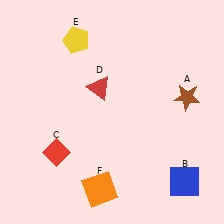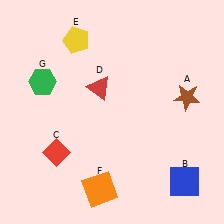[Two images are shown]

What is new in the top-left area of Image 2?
A green hexagon (G) was added in the top-left area of Image 2.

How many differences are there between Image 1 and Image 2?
There is 1 difference between the two images.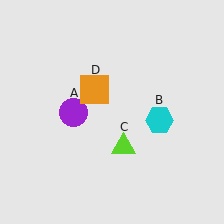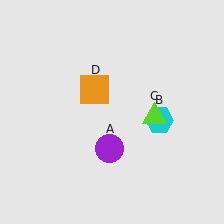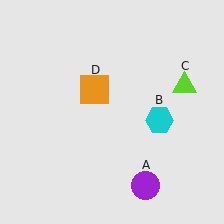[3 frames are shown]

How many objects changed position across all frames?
2 objects changed position: purple circle (object A), lime triangle (object C).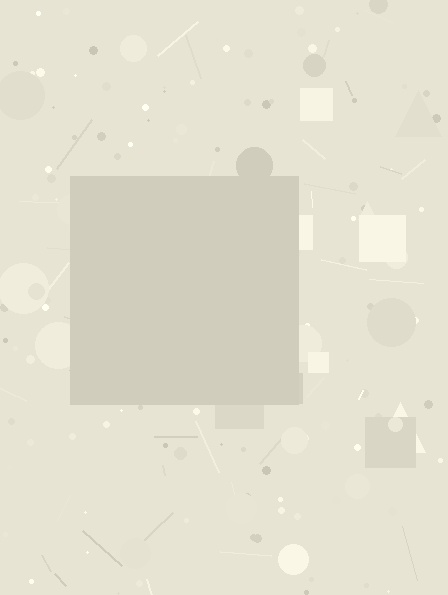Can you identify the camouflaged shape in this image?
The camouflaged shape is a square.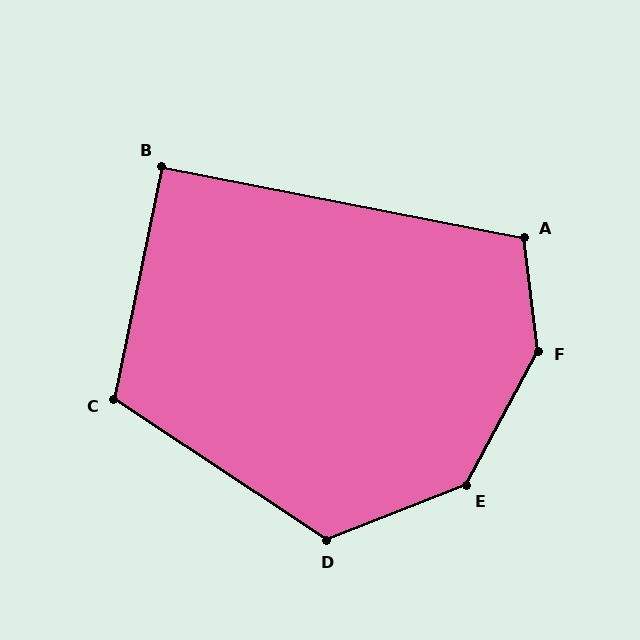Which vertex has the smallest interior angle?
B, at approximately 90 degrees.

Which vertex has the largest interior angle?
F, at approximately 145 degrees.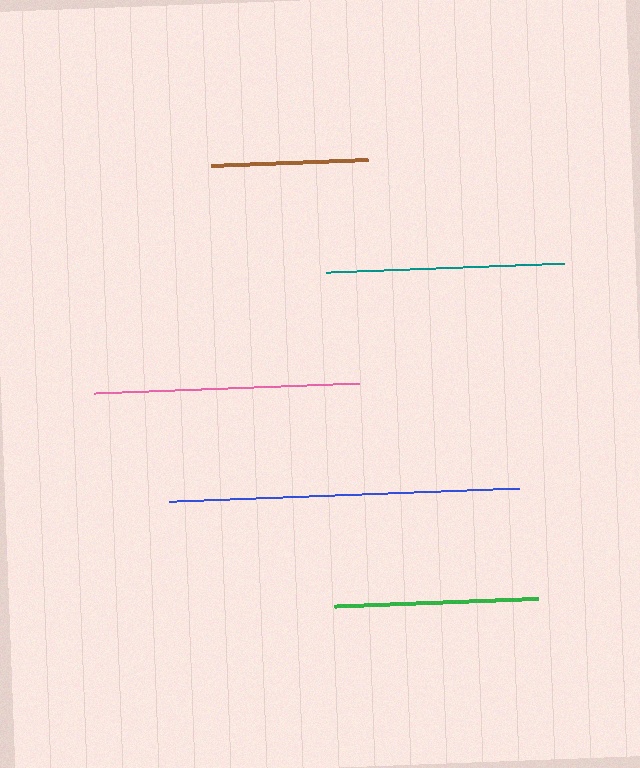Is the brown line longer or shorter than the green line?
The green line is longer than the brown line.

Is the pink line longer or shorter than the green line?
The pink line is longer than the green line.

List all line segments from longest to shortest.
From longest to shortest: blue, pink, teal, green, brown.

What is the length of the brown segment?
The brown segment is approximately 157 pixels long.